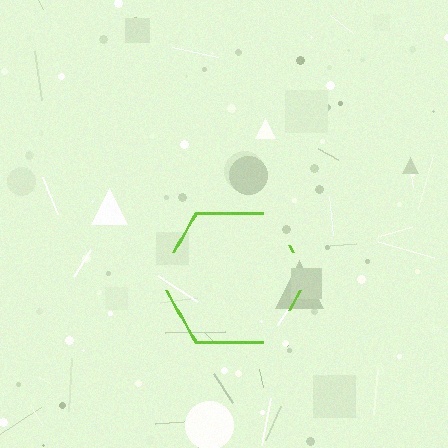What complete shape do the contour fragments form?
The contour fragments form a hexagon.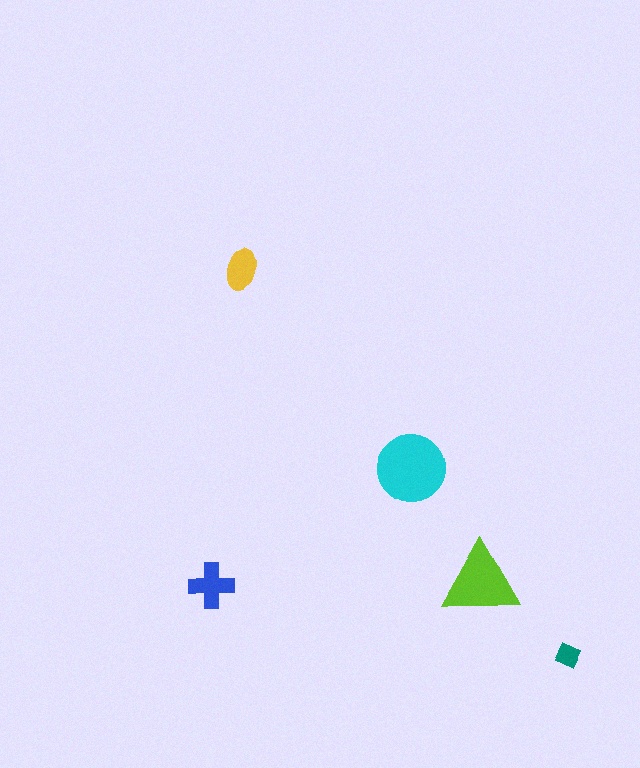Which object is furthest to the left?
The blue cross is leftmost.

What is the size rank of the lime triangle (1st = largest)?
2nd.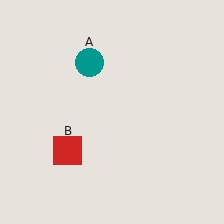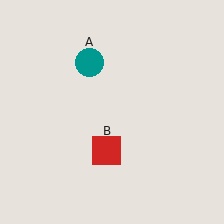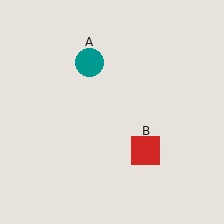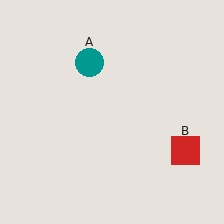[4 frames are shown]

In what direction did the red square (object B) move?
The red square (object B) moved right.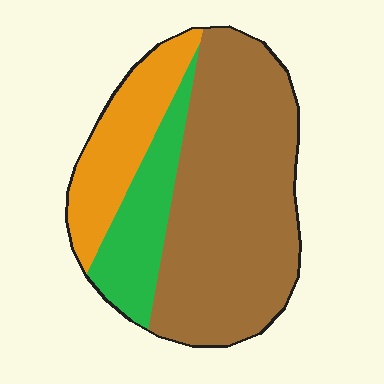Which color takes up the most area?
Brown, at roughly 60%.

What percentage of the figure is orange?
Orange covers about 20% of the figure.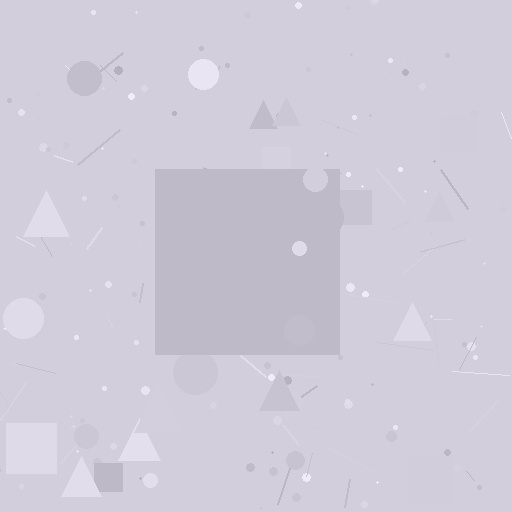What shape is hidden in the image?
A square is hidden in the image.